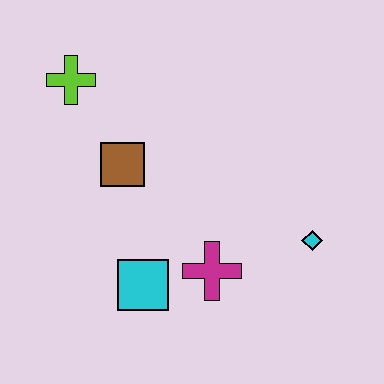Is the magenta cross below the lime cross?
Yes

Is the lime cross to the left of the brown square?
Yes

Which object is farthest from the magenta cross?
The lime cross is farthest from the magenta cross.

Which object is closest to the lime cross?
The brown square is closest to the lime cross.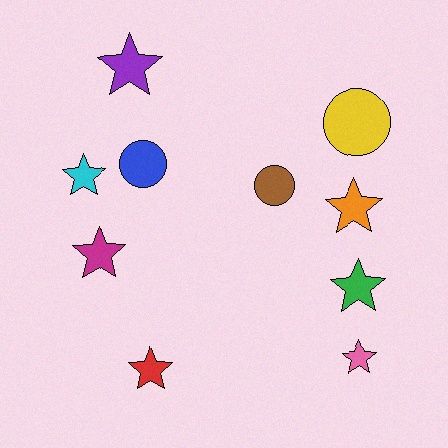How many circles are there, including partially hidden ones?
There are 3 circles.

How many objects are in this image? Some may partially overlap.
There are 10 objects.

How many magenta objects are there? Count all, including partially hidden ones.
There is 1 magenta object.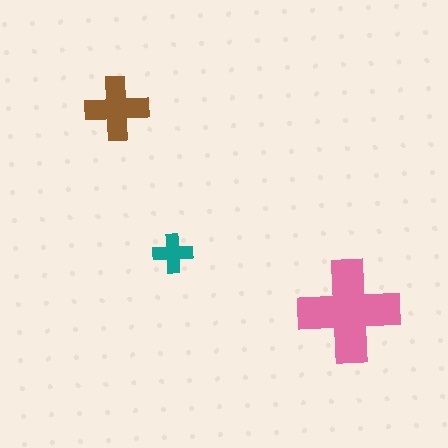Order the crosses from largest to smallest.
the pink one, the brown one, the teal one.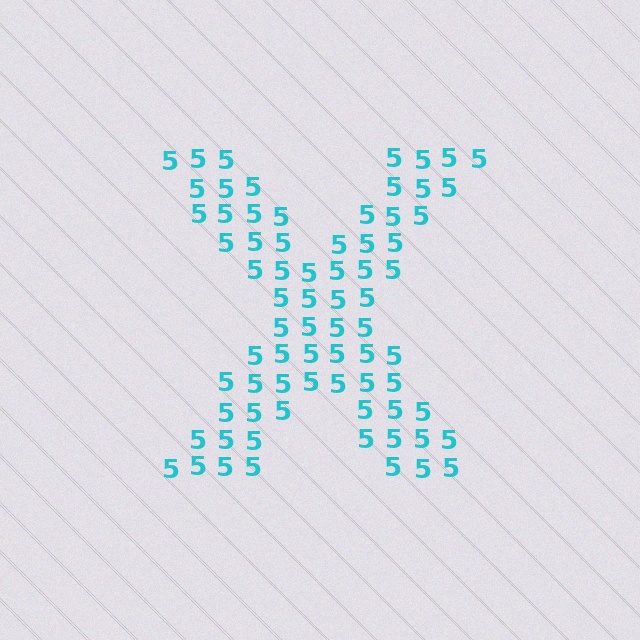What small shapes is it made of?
It is made of small digit 5's.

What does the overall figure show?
The overall figure shows the letter X.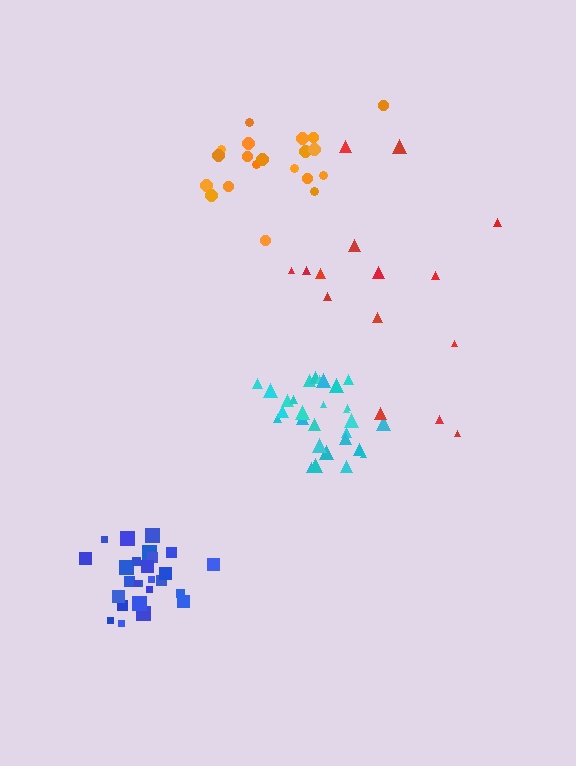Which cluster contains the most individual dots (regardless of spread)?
Cyan (29).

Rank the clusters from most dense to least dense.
blue, cyan, orange, red.